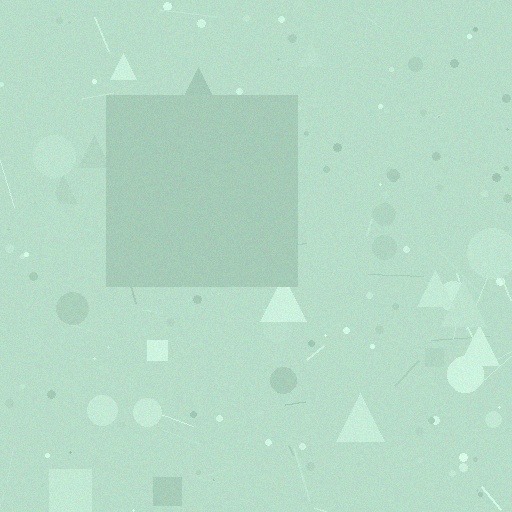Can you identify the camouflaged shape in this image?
The camouflaged shape is a square.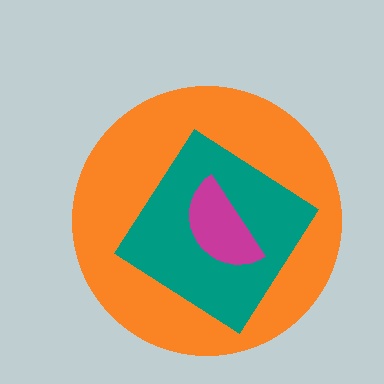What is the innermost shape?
The magenta semicircle.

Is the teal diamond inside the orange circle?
Yes.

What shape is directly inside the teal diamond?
The magenta semicircle.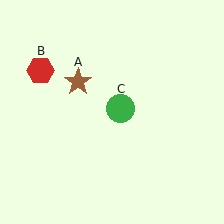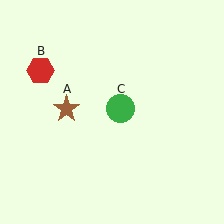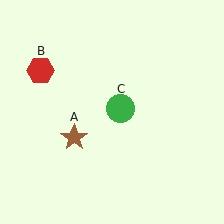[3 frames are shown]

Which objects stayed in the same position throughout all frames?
Red hexagon (object B) and green circle (object C) remained stationary.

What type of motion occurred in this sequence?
The brown star (object A) rotated counterclockwise around the center of the scene.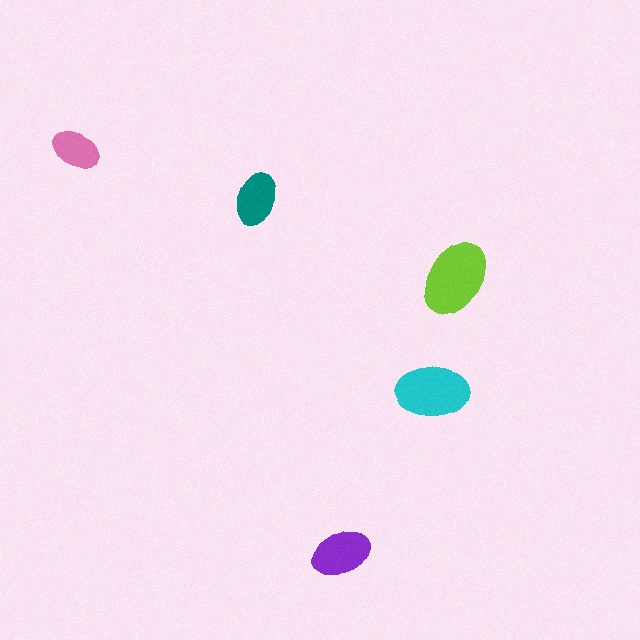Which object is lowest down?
The purple ellipse is bottommost.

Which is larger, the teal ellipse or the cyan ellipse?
The cyan one.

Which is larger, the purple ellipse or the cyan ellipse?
The cyan one.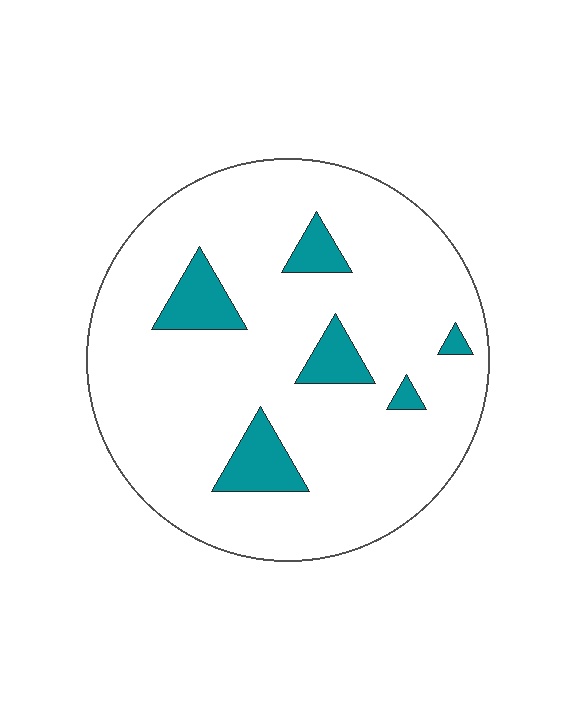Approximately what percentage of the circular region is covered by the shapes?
Approximately 10%.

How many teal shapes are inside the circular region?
6.